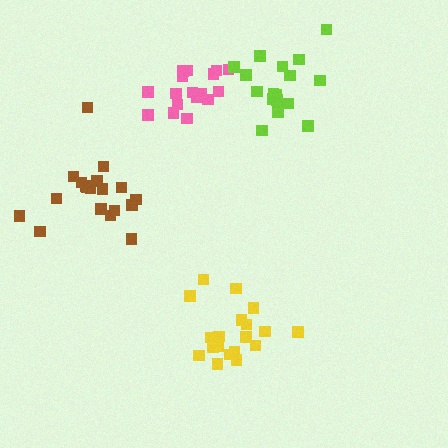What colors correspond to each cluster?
The clusters are colored: brown, pink, yellow, lime.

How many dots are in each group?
Group 1: 19 dots, Group 2: 17 dots, Group 3: 19 dots, Group 4: 17 dots (72 total).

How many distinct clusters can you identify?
There are 4 distinct clusters.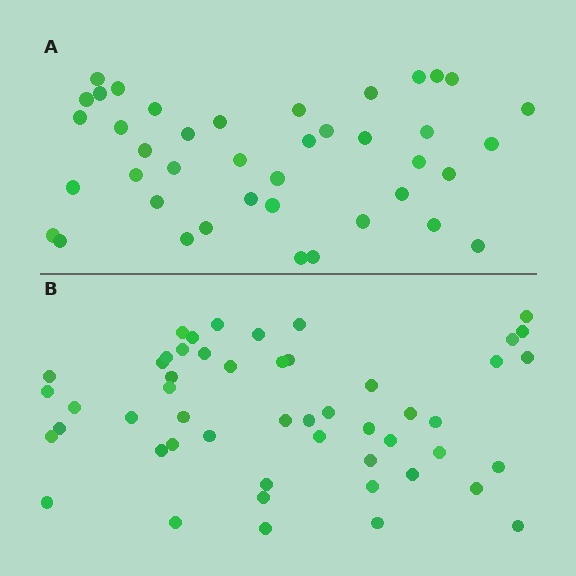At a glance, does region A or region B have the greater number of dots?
Region B (the bottom region) has more dots.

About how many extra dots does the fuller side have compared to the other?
Region B has roughly 10 or so more dots than region A.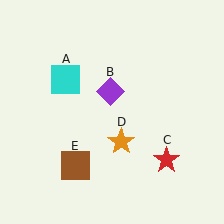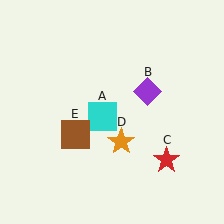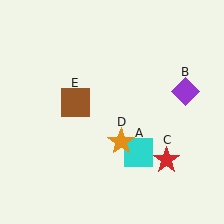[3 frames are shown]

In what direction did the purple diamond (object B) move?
The purple diamond (object B) moved right.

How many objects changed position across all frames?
3 objects changed position: cyan square (object A), purple diamond (object B), brown square (object E).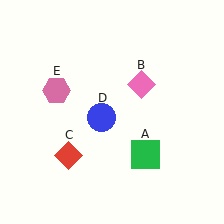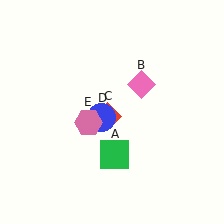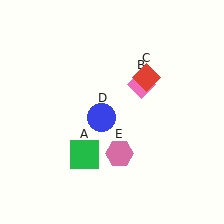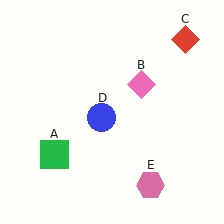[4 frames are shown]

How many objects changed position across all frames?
3 objects changed position: green square (object A), red diamond (object C), pink hexagon (object E).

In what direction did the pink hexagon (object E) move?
The pink hexagon (object E) moved down and to the right.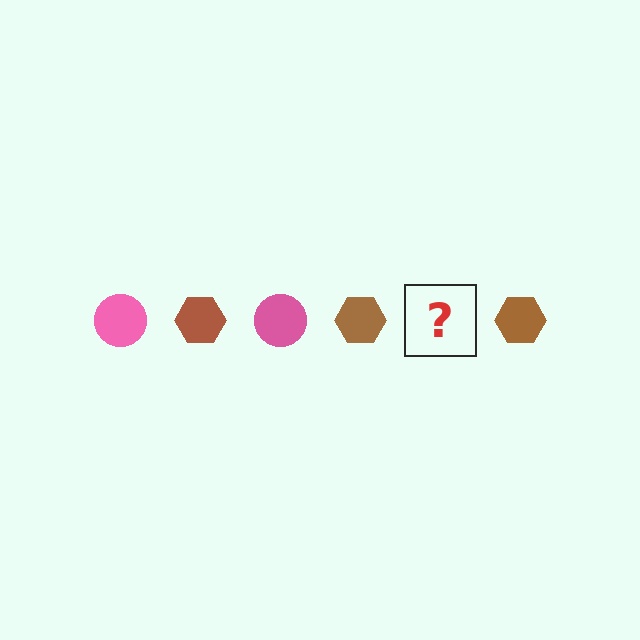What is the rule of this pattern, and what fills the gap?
The rule is that the pattern alternates between pink circle and brown hexagon. The gap should be filled with a pink circle.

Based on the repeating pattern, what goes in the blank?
The blank should be a pink circle.